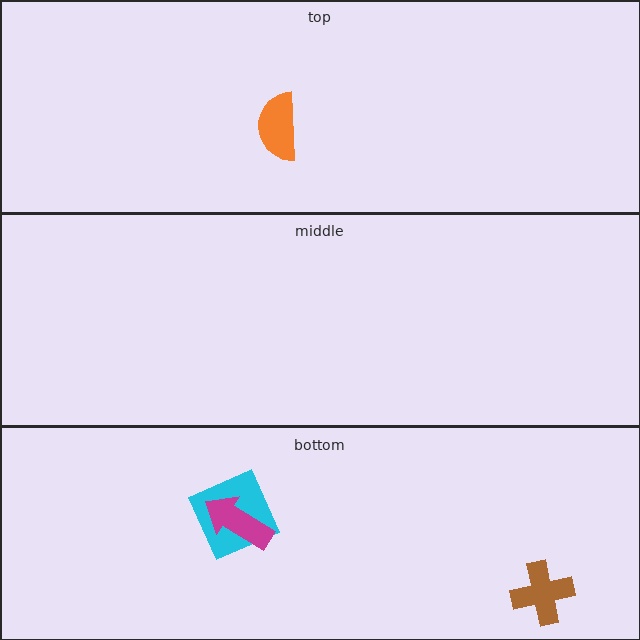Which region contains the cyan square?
The bottom region.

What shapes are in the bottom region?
The cyan square, the brown cross, the magenta arrow.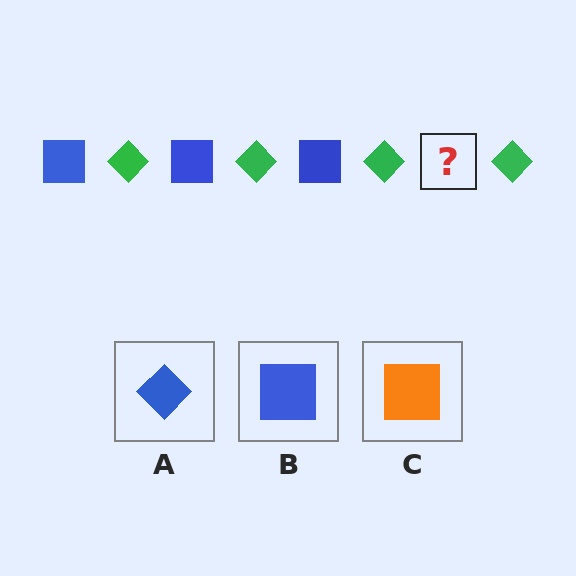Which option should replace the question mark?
Option B.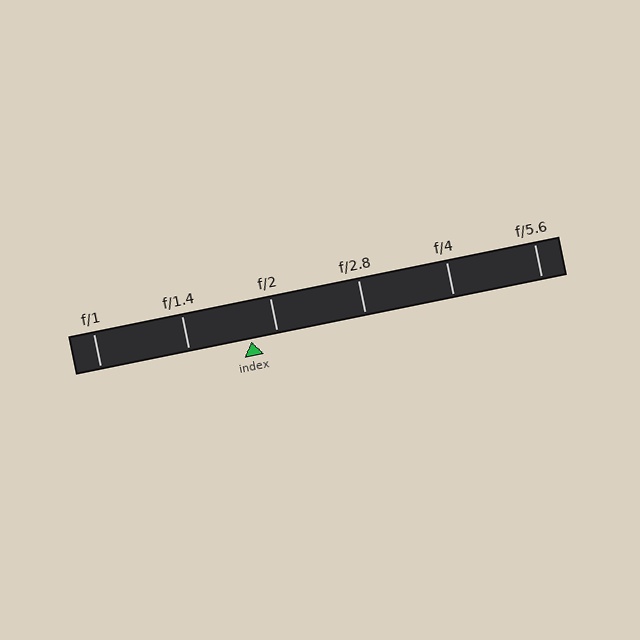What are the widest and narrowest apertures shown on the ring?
The widest aperture shown is f/1 and the narrowest is f/5.6.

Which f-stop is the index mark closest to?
The index mark is closest to f/2.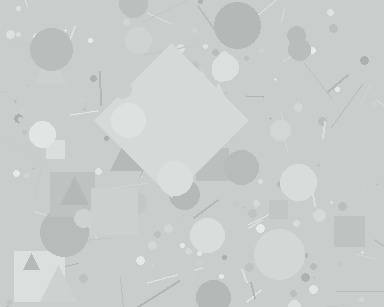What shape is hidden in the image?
A diamond is hidden in the image.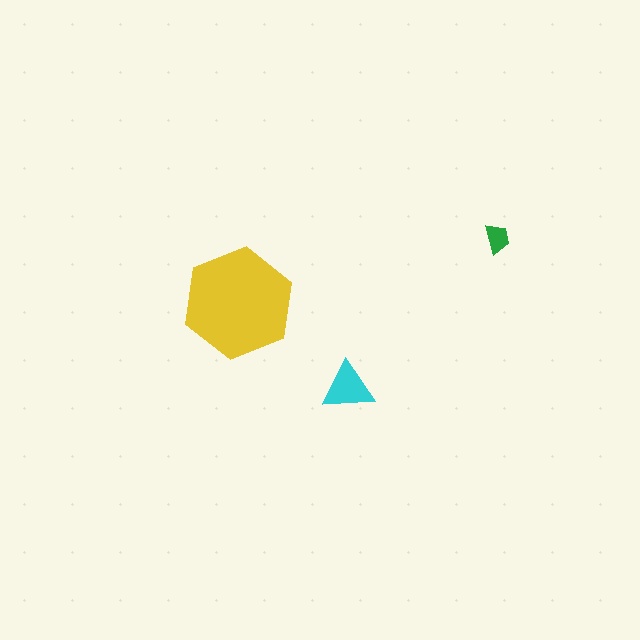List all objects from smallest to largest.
The green trapezoid, the cyan triangle, the yellow hexagon.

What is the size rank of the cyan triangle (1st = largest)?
2nd.